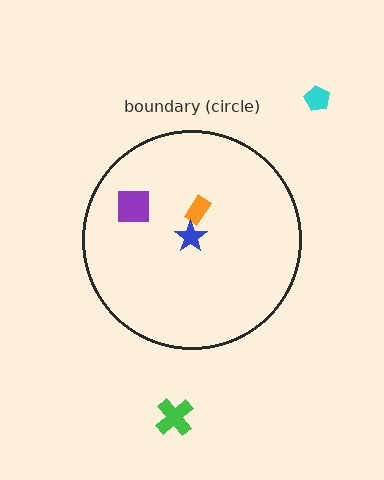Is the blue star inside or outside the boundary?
Inside.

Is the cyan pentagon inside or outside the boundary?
Outside.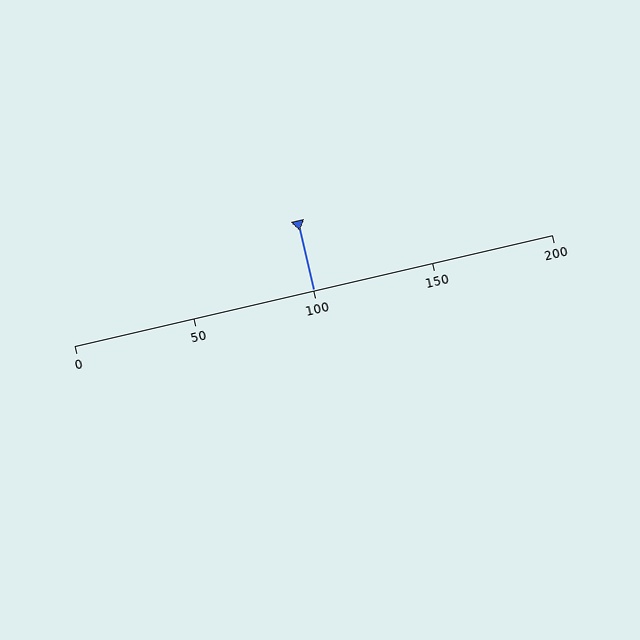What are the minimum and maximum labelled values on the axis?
The axis runs from 0 to 200.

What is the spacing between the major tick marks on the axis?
The major ticks are spaced 50 apart.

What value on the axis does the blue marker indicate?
The marker indicates approximately 100.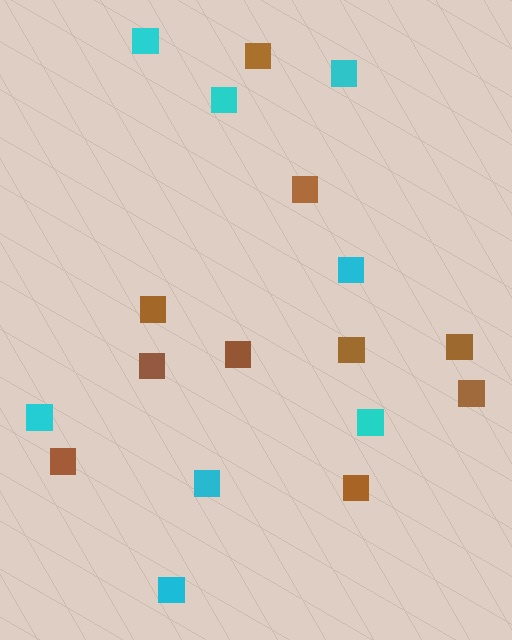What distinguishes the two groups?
There are 2 groups: one group of cyan squares (8) and one group of brown squares (10).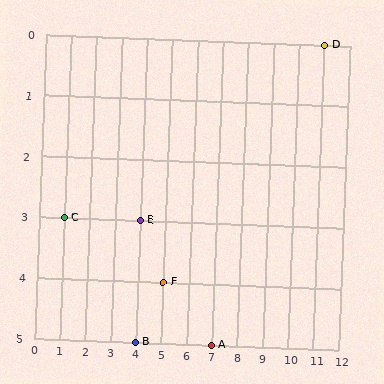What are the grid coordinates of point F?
Point F is at grid coordinates (5, 4).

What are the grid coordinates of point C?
Point C is at grid coordinates (1, 3).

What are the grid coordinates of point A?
Point A is at grid coordinates (7, 5).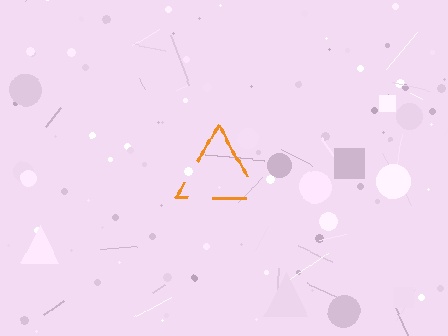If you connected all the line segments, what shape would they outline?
They would outline a triangle.